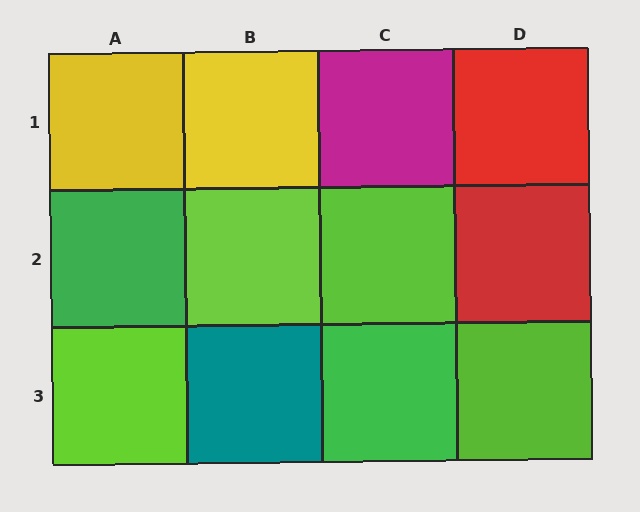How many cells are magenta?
1 cell is magenta.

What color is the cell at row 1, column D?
Red.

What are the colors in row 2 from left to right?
Green, lime, lime, red.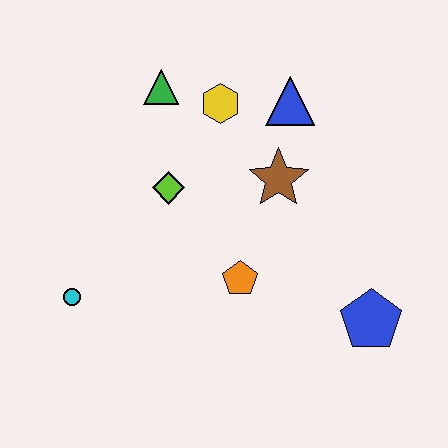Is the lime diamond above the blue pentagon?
Yes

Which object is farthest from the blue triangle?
The cyan circle is farthest from the blue triangle.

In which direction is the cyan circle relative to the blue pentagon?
The cyan circle is to the left of the blue pentagon.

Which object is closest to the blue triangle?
The yellow hexagon is closest to the blue triangle.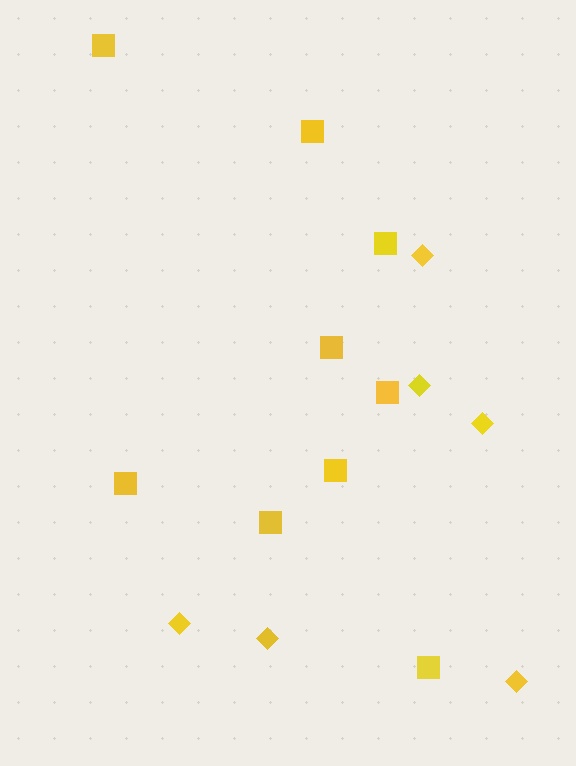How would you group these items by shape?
There are 2 groups: one group of diamonds (6) and one group of squares (9).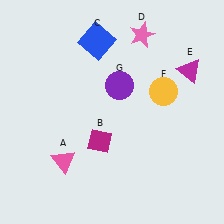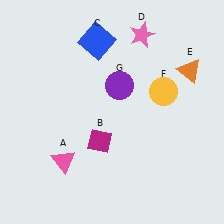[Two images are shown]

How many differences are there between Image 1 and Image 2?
There is 1 difference between the two images.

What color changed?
The triangle (E) changed from magenta in Image 1 to orange in Image 2.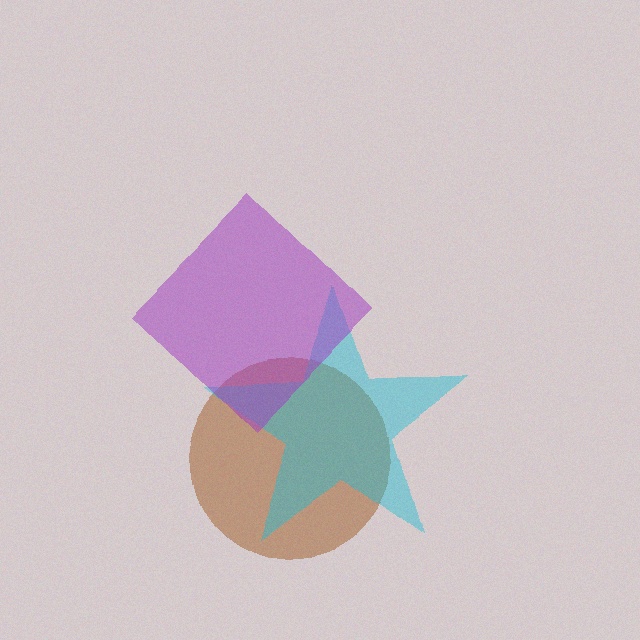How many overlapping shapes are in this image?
There are 3 overlapping shapes in the image.